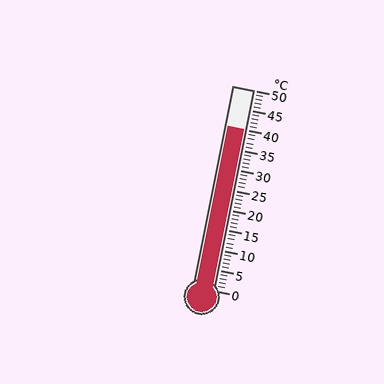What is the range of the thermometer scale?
The thermometer scale ranges from 0°C to 50°C.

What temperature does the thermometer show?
The thermometer shows approximately 40°C.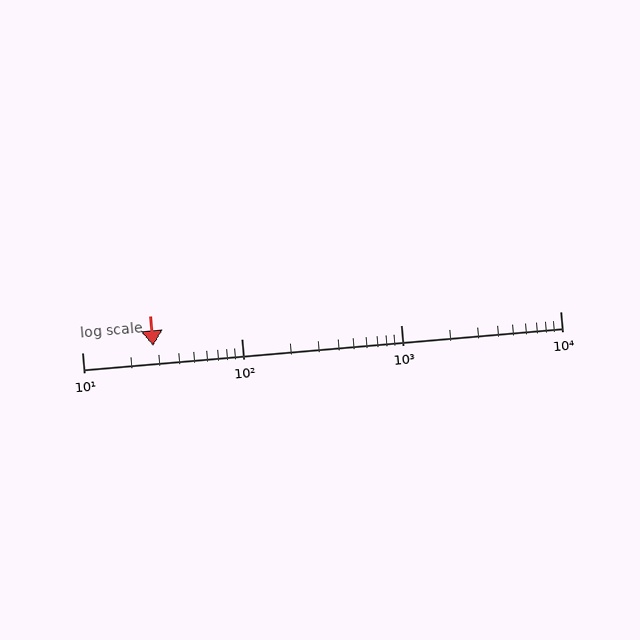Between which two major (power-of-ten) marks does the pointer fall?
The pointer is between 10 and 100.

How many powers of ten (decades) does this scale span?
The scale spans 3 decades, from 10 to 10000.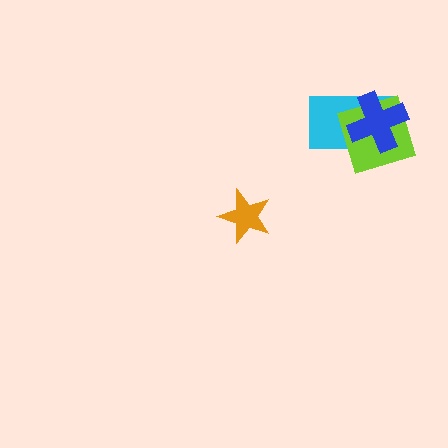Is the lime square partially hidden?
Yes, it is partially covered by another shape.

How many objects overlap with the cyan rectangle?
2 objects overlap with the cyan rectangle.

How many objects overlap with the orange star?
0 objects overlap with the orange star.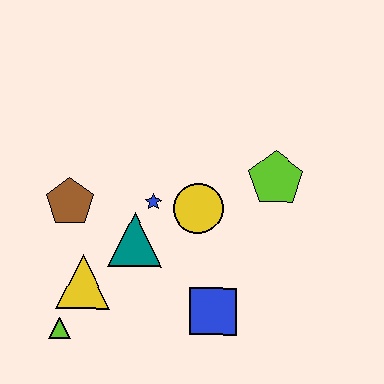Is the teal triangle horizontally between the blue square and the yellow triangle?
Yes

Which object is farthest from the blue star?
The lime triangle is farthest from the blue star.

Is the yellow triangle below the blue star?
Yes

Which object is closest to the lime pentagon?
The yellow circle is closest to the lime pentagon.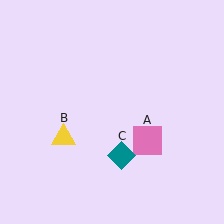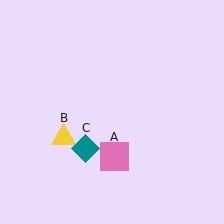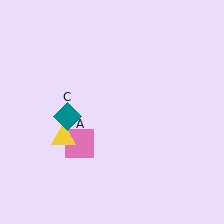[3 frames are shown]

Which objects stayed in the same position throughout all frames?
Yellow triangle (object B) remained stationary.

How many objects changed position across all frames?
2 objects changed position: pink square (object A), teal diamond (object C).